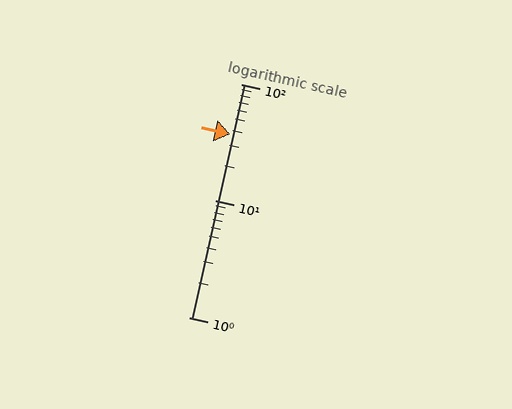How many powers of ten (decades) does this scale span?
The scale spans 2 decades, from 1 to 100.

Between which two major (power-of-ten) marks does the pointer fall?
The pointer is between 10 and 100.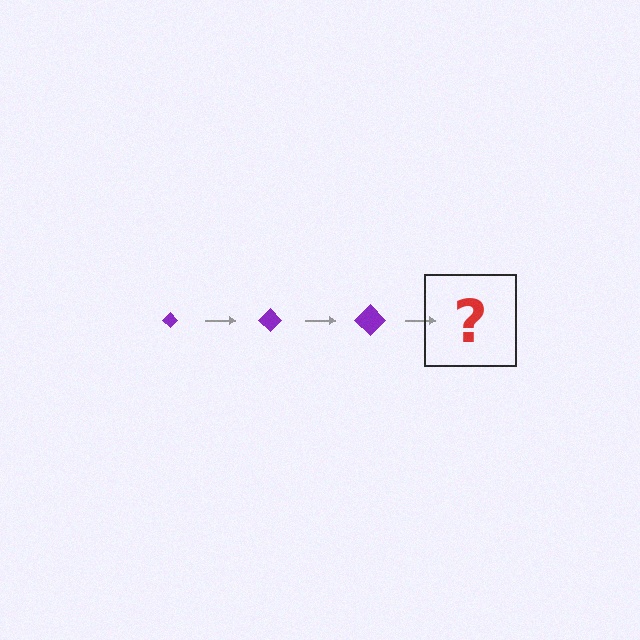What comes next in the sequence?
The next element should be a purple diamond, larger than the previous one.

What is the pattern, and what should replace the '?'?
The pattern is that the diamond gets progressively larger each step. The '?' should be a purple diamond, larger than the previous one.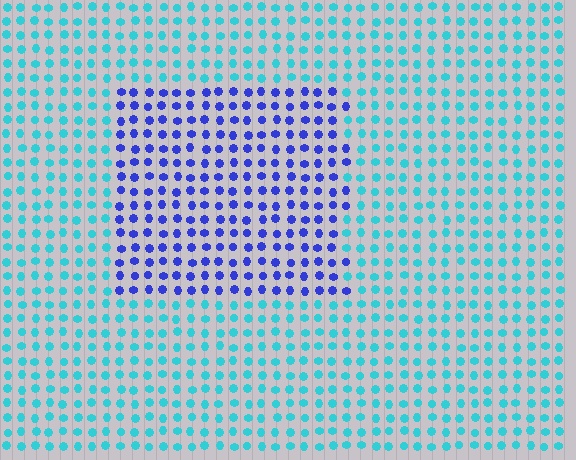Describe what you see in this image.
The image is filled with small cyan elements in a uniform arrangement. A rectangle-shaped region is visible where the elements are tinted to a slightly different hue, forming a subtle color boundary.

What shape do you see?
I see a rectangle.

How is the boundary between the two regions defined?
The boundary is defined purely by a slight shift in hue (about 54 degrees). Spacing, size, and orientation are identical on both sides.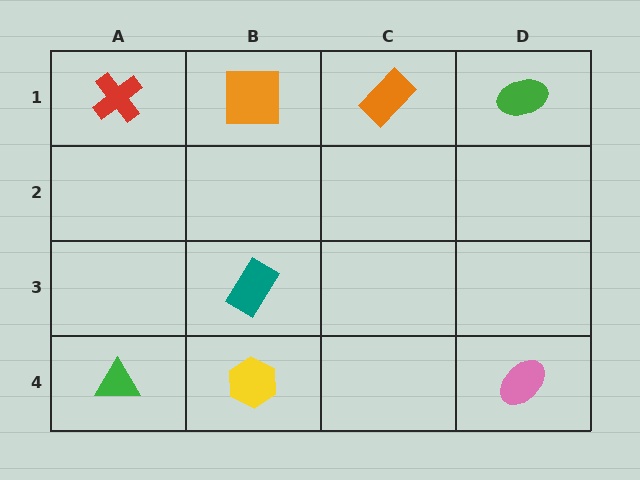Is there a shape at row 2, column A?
No, that cell is empty.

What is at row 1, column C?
An orange rectangle.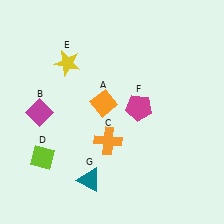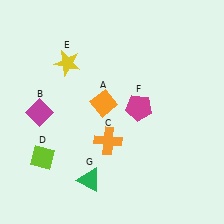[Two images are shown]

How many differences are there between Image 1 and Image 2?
There is 1 difference between the two images.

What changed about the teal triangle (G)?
In Image 1, G is teal. In Image 2, it changed to green.